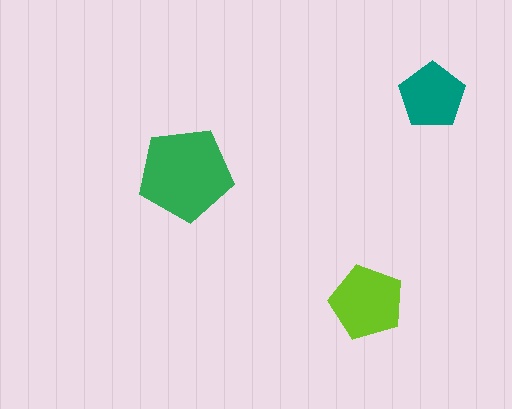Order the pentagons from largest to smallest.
the green one, the lime one, the teal one.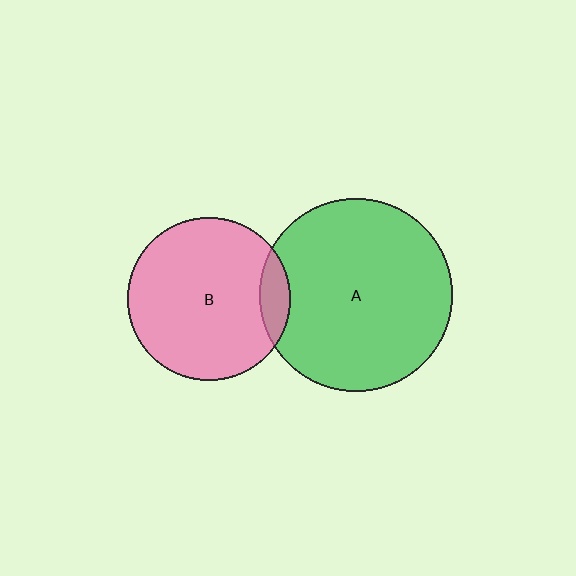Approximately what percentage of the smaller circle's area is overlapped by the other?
Approximately 10%.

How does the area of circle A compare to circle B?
Approximately 1.4 times.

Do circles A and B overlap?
Yes.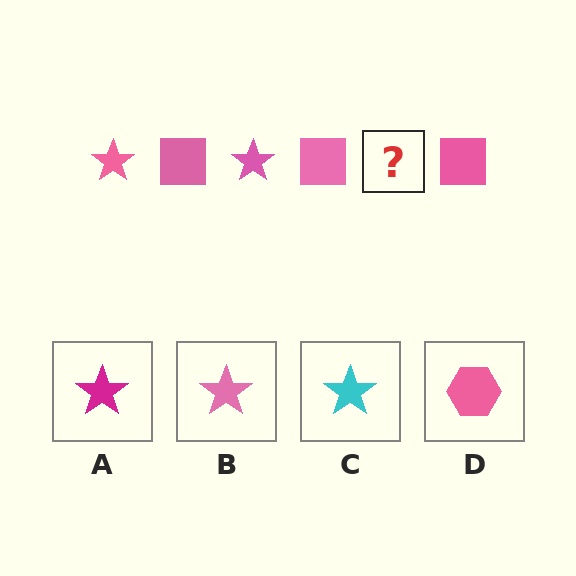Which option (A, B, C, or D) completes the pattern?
B.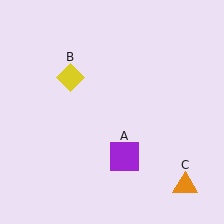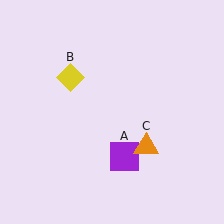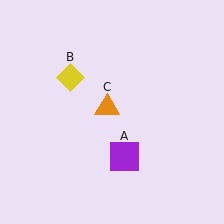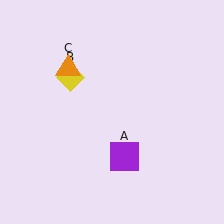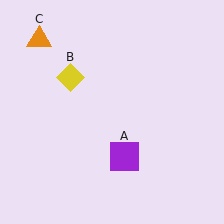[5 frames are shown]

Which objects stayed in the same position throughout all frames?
Purple square (object A) and yellow diamond (object B) remained stationary.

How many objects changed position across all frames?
1 object changed position: orange triangle (object C).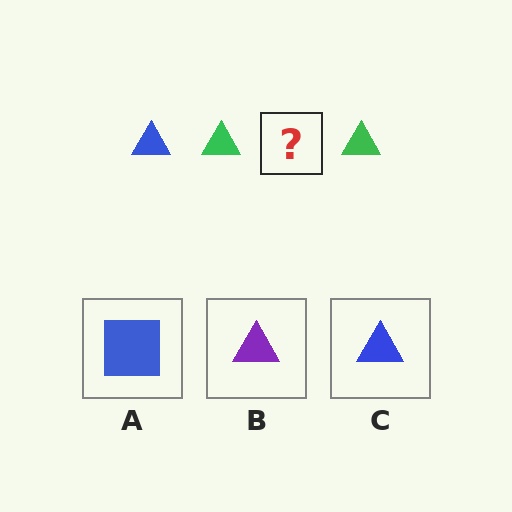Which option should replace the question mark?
Option C.